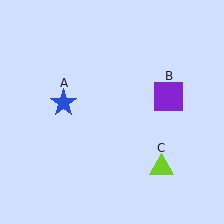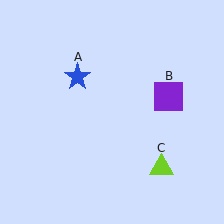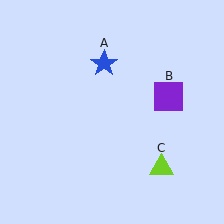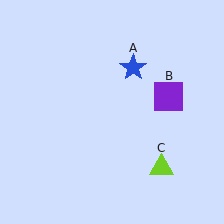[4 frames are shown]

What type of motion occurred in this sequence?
The blue star (object A) rotated clockwise around the center of the scene.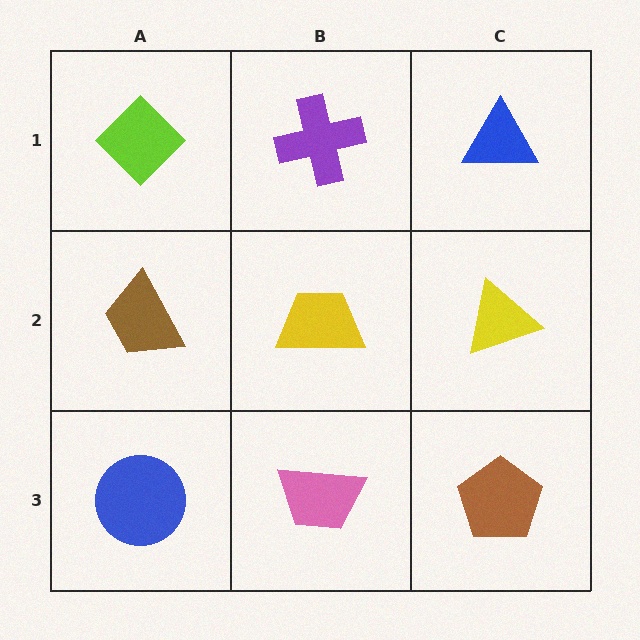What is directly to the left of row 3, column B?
A blue circle.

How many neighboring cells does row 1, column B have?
3.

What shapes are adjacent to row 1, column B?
A yellow trapezoid (row 2, column B), a lime diamond (row 1, column A), a blue triangle (row 1, column C).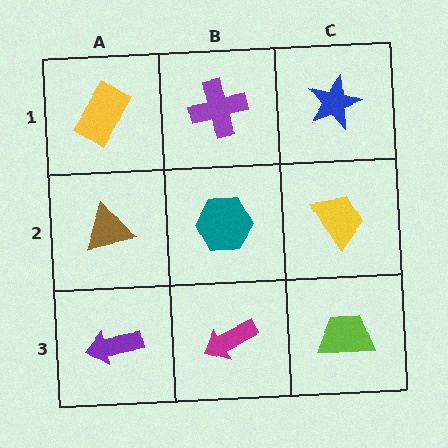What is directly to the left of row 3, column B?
A purple arrow.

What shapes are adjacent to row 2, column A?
A yellow rectangle (row 1, column A), a purple arrow (row 3, column A), a teal hexagon (row 2, column B).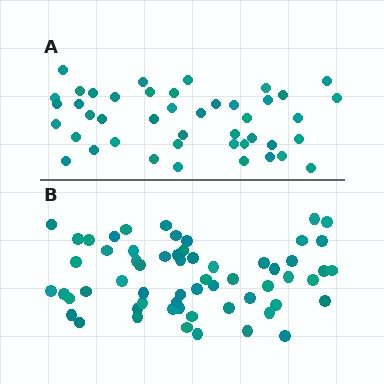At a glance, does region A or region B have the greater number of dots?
Region B (the bottom region) has more dots.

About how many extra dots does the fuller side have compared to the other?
Region B has approximately 15 more dots than region A.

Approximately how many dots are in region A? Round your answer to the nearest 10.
About 40 dots. (The exact count is 44, which rounds to 40.)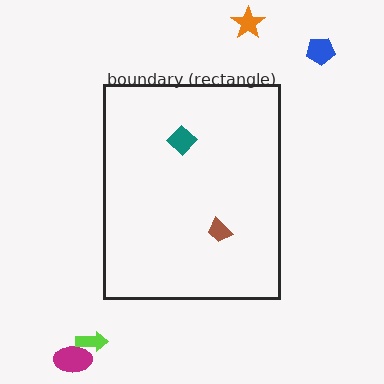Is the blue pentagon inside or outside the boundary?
Outside.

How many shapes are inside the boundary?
2 inside, 4 outside.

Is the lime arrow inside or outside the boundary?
Outside.